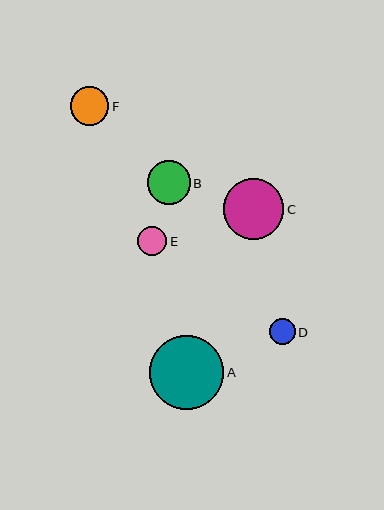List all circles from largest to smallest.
From largest to smallest: A, C, B, F, E, D.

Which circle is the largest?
Circle A is the largest with a size of approximately 74 pixels.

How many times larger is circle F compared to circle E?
Circle F is approximately 1.3 times the size of circle E.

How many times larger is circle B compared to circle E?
Circle B is approximately 1.5 times the size of circle E.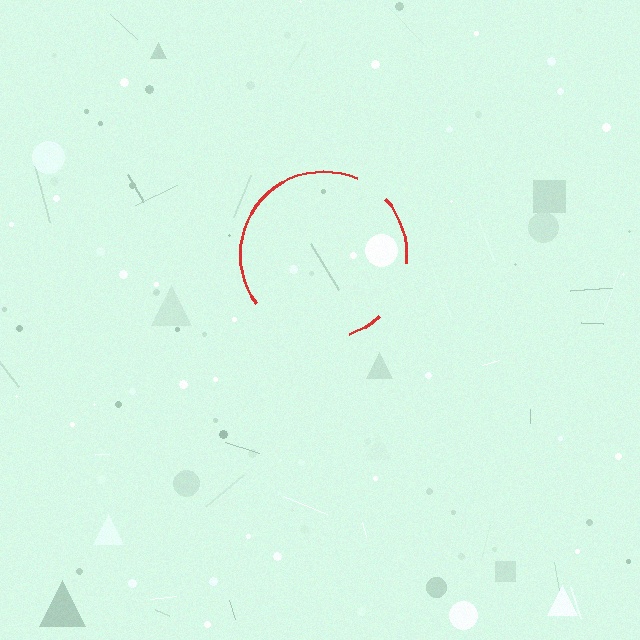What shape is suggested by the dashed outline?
The dashed outline suggests a circle.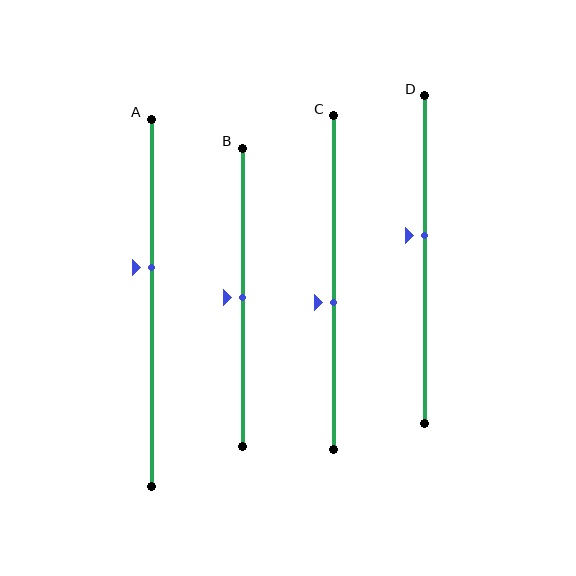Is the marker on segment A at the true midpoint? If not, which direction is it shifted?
No, the marker on segment A is shifted upward by about 10% of the segment length.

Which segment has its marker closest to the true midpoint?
Segment B has its marker closest to the true midpoint.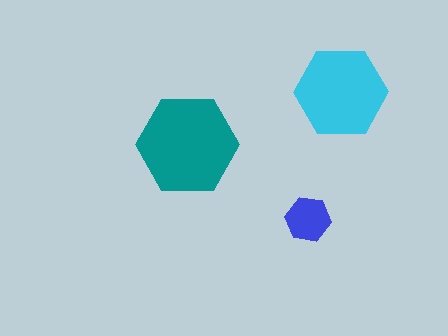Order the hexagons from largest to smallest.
the teal one, the cyan one, the blue one.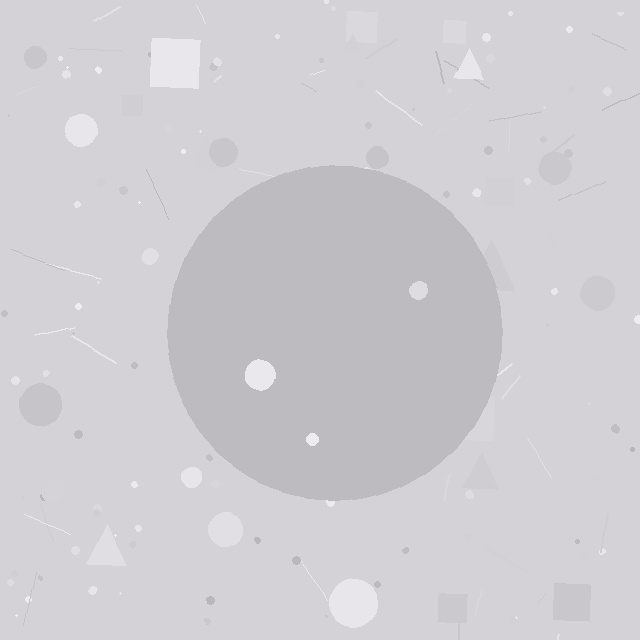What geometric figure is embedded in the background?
A circle is embedded in the background.